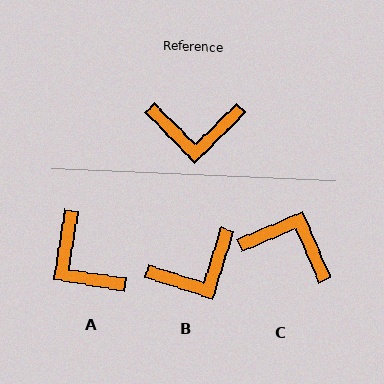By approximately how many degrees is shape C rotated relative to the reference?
Approximately 158 degrees counter-clockwise.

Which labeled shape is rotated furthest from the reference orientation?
C, about 158 degrees away.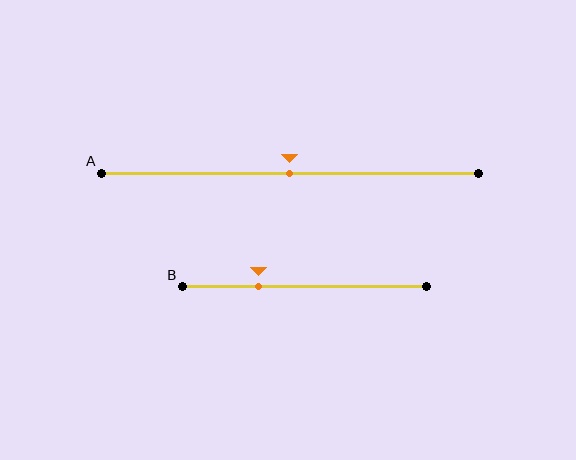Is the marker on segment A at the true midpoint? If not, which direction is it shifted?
Yes, the marker on segment A is at the true midpoint.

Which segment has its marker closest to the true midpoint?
Segment A has its marker closest to the true midpoint.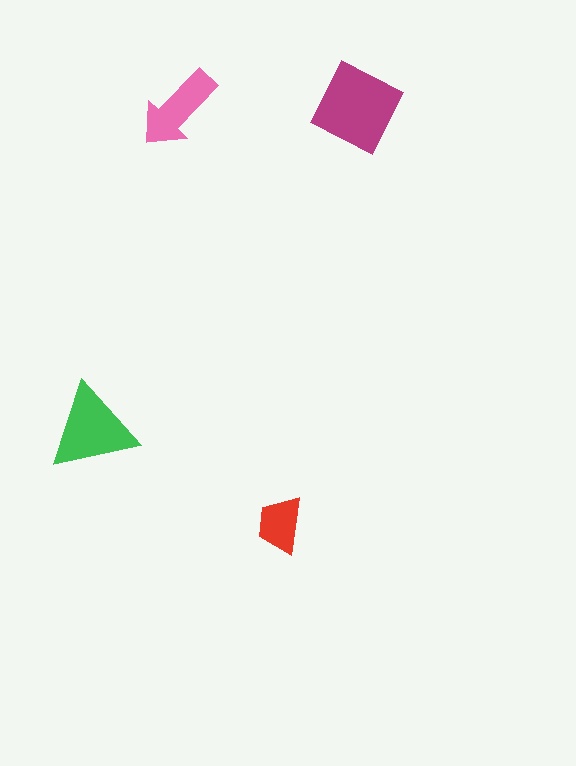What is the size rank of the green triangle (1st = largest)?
2nd.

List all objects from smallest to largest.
The red trapezoid, the pink arrow, the green triangle, the magenta diamond.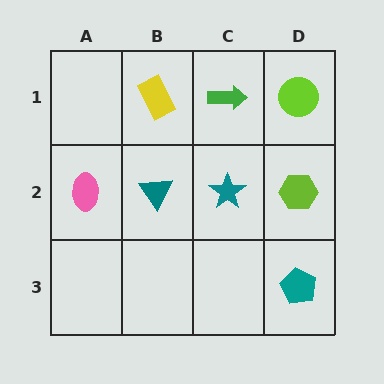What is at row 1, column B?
A yellow rectangle.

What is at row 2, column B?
A teal triangle.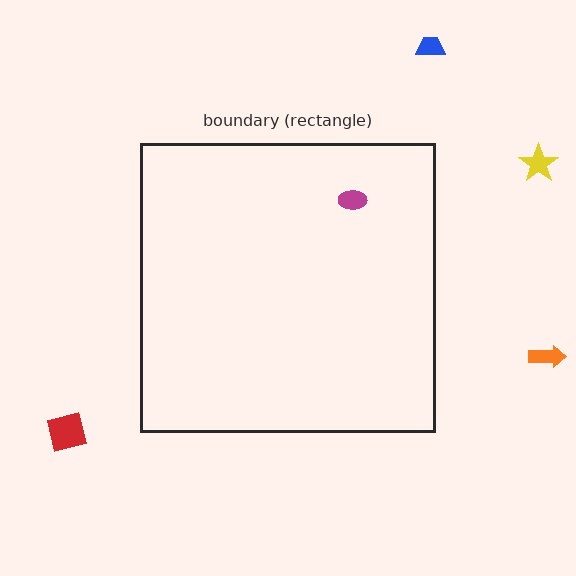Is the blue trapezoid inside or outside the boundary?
Outside.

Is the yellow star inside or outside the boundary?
Outside.